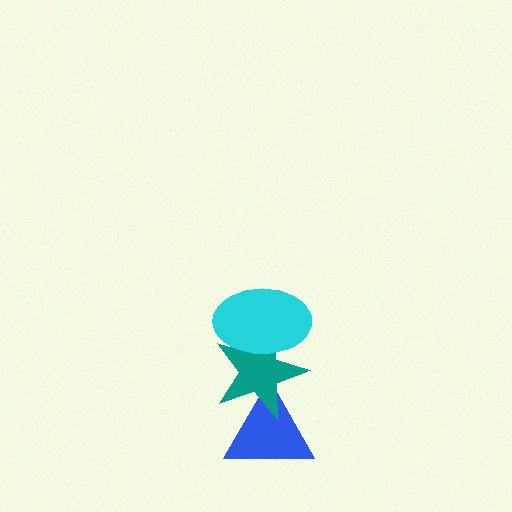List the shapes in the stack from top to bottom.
From top to bottom: the cyan ellipse, the teal star, the blue triangle.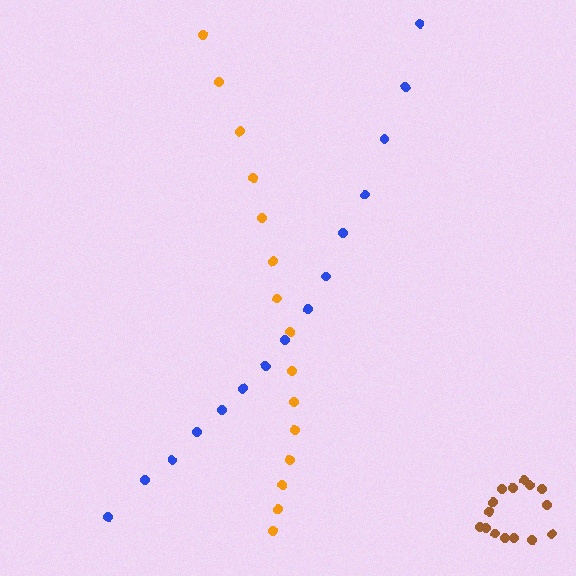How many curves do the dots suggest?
There are 3 distinct paths.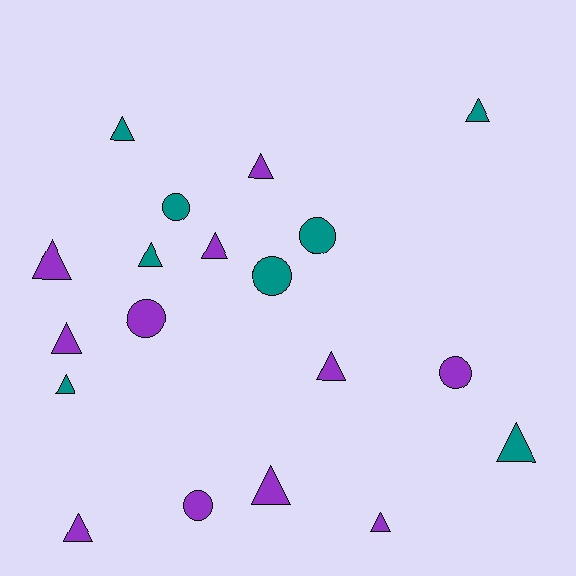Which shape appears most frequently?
Triangle, with 13 objects.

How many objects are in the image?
There are 19 objects.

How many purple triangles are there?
There are 8 purple triangles.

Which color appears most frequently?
Purple, with 11 objects.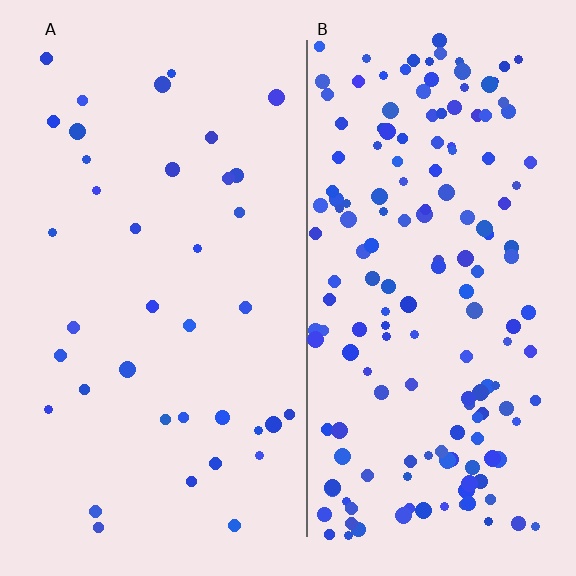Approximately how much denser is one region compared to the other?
Approximately 4.4× — region B over region A.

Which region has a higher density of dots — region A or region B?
B (the right).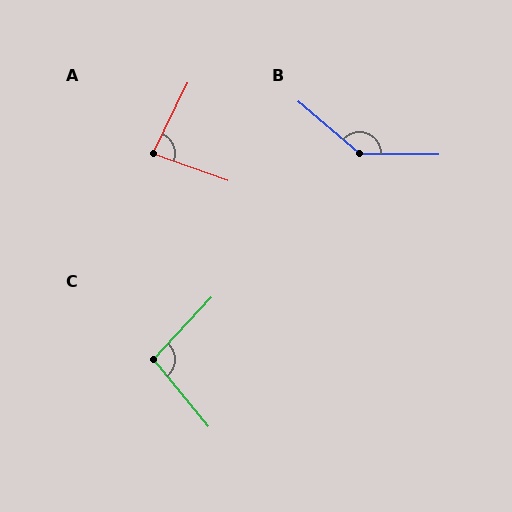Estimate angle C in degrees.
Approximately 97 degrees.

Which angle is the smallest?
A, at approximately 83 degrees.